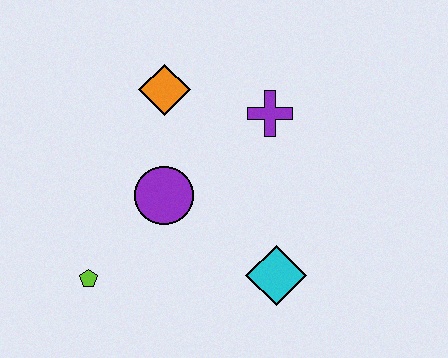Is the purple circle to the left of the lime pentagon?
No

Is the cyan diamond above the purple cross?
No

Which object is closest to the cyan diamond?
The purple circle is closest to the cyan diamond.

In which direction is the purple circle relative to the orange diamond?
The purple circle is below the orange diamond.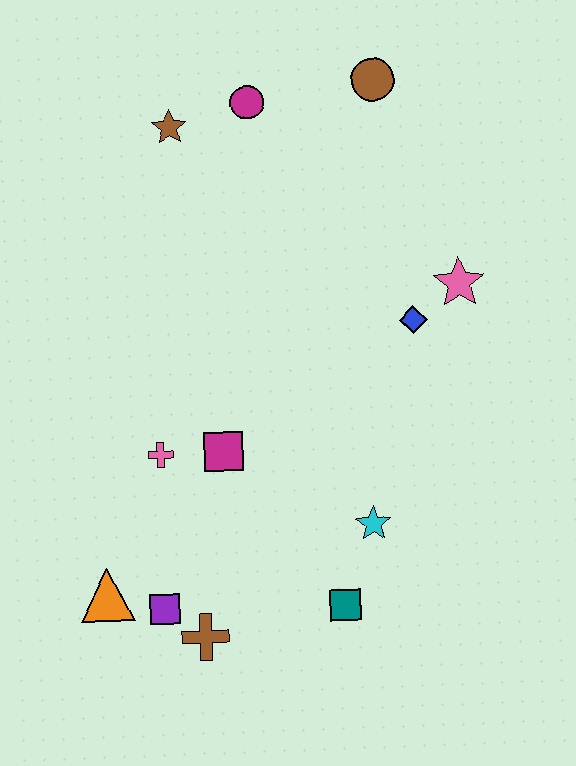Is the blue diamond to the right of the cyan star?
Yes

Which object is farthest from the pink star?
The orange triangle is farthest from the pink star.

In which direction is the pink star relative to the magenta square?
The pink star is to the right of the magenta square.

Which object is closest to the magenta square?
The pink cross is closest to the magenta square.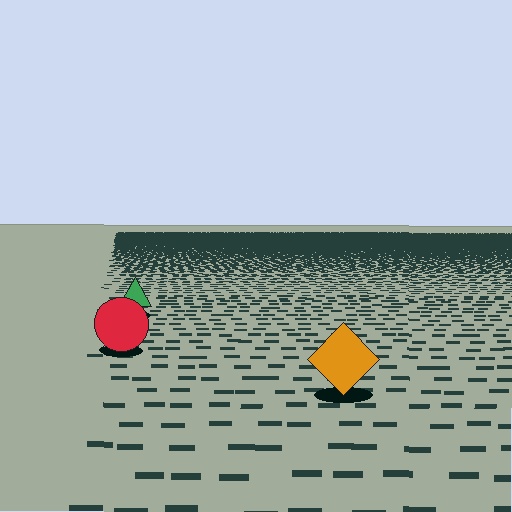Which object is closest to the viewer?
The orange diamond is closest. The texture marks near it are larger and more spread out.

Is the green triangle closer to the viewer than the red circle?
No. The red circle is closer — you can tell from the texture gradient: the ground texture is coarser near it.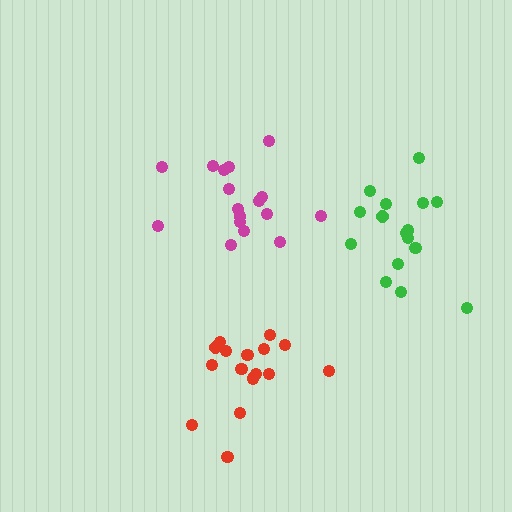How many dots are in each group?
Group 1: 17 dots, Group 2: 16 dots, Group 3: 16 dots (49 total).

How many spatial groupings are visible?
There are 3 spatial groupings.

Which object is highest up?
The magenta cluster is topmost.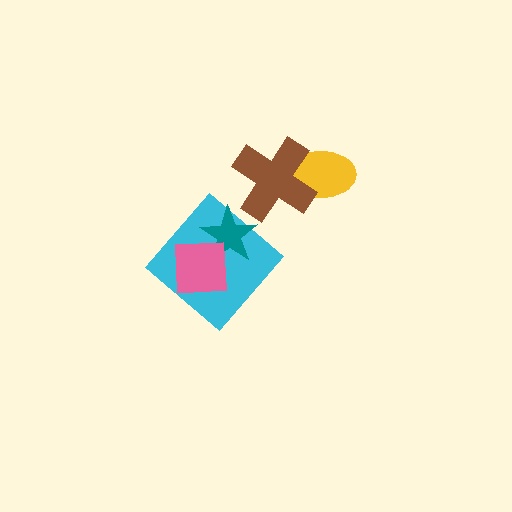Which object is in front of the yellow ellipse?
The brown cross is in front of the yellow ellipse.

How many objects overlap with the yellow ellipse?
1 object overlaps with the yellow ellipse.